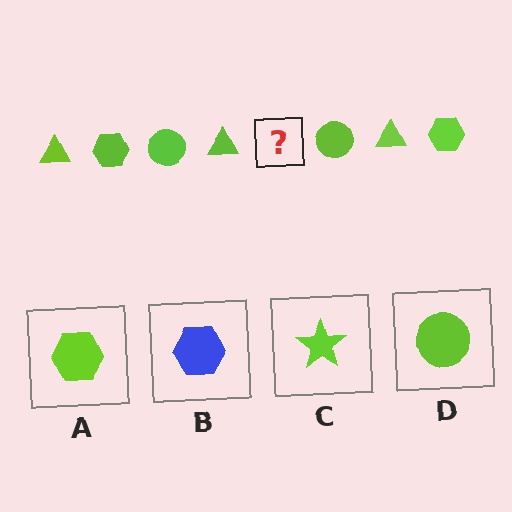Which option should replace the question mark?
Option A.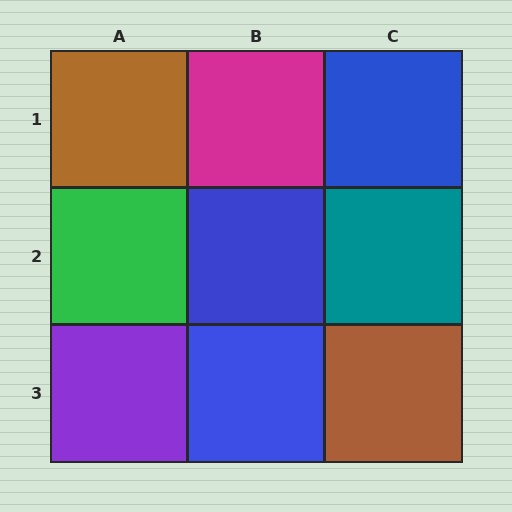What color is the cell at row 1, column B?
Magenta.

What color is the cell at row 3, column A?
Purple.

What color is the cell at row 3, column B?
Blue.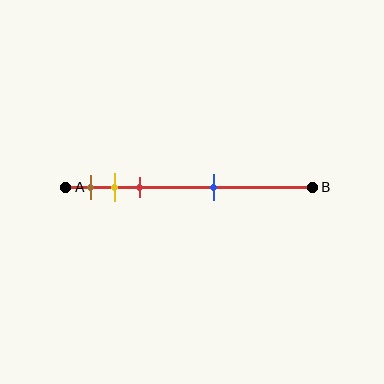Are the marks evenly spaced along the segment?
No, the marks are not evenly spaced.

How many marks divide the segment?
There are 4 marks dividing the segment.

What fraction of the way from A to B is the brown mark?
The brown mark is approximately 10% (0.1) of the way from A to B.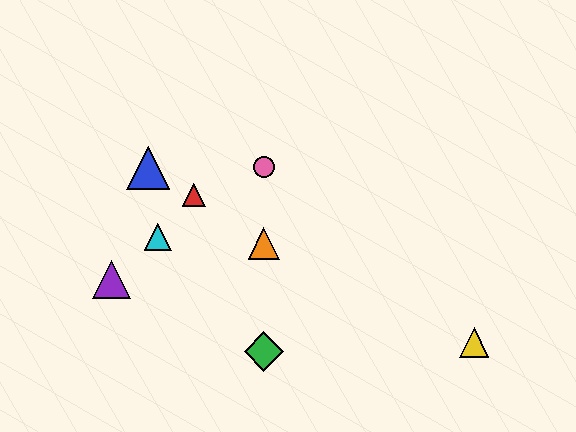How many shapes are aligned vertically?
3 shapes (the green diamond, the orange triangle, the pink circle) are aligned vertically.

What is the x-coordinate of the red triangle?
The red triangle is at x≈194.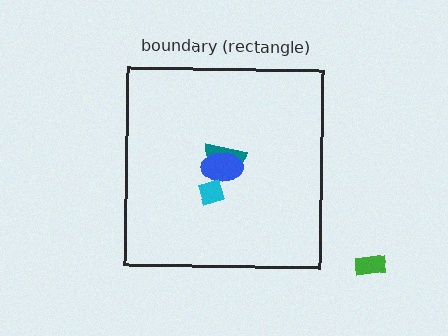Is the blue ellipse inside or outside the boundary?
Inside.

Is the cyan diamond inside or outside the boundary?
Inside.